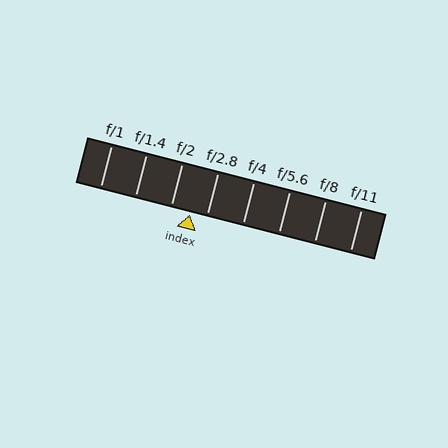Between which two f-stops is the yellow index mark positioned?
The index mark is between f/2 and f/2.8.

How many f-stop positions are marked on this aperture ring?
There are 8 f-stop positions marked.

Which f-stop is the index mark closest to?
The index mark is closest to f/2.8.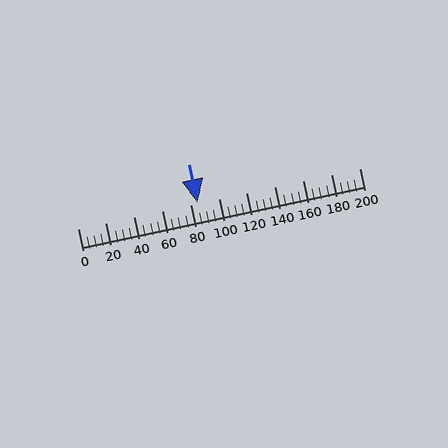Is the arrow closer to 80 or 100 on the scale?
The arrow is closer to 80.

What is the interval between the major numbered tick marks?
The major tick marks are spaced 20 units apart.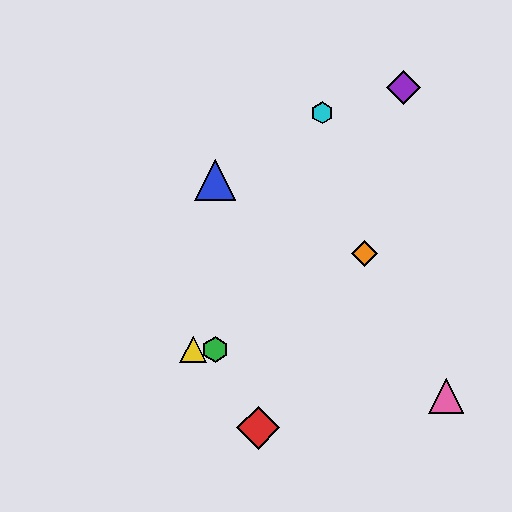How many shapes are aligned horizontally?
2 shapes (the green hexagon, the yellow triangle) are aligned horizontally.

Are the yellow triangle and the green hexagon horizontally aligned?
Yes, both are at y≈349.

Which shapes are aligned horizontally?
The green hexagon, the yellow triangle are aligned horizontally.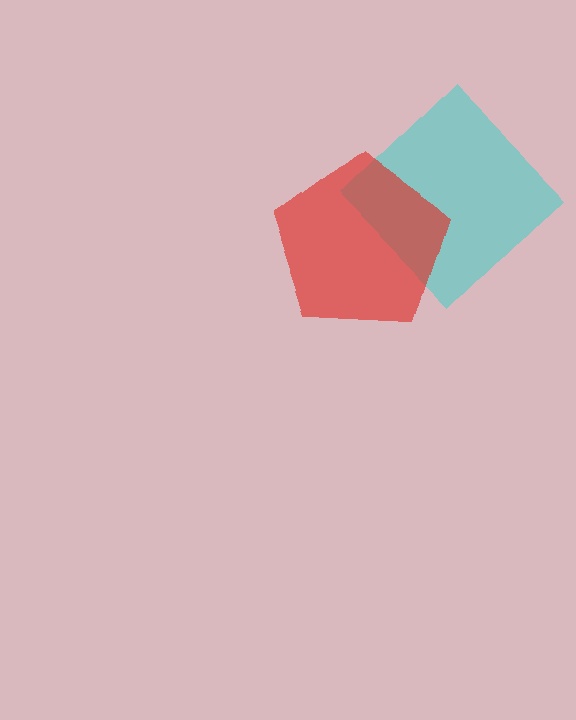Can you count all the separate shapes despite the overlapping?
Yes, there are 2 separate shapes.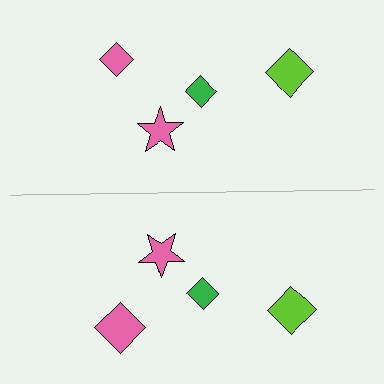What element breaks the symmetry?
The pink diamond on the bottom side has a different size than its mirror counterpart.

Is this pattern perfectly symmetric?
No, the pattern is not perfectly symmetric. The pink diamond on the bottom side has a different size than its mirror counterpart.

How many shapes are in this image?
There are 8 shapes in this image.